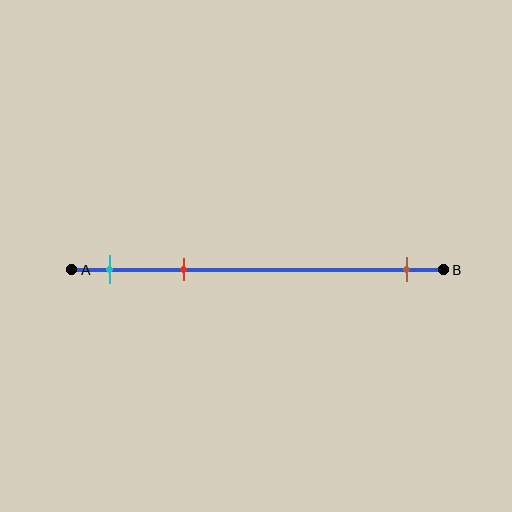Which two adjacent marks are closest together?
The cyan and red marks are the closest adjacent pair.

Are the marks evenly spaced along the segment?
No, the marks are not evenly spaced.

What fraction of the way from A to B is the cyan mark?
The cyan mark is approximately 10% (0.1) of the way from A to B.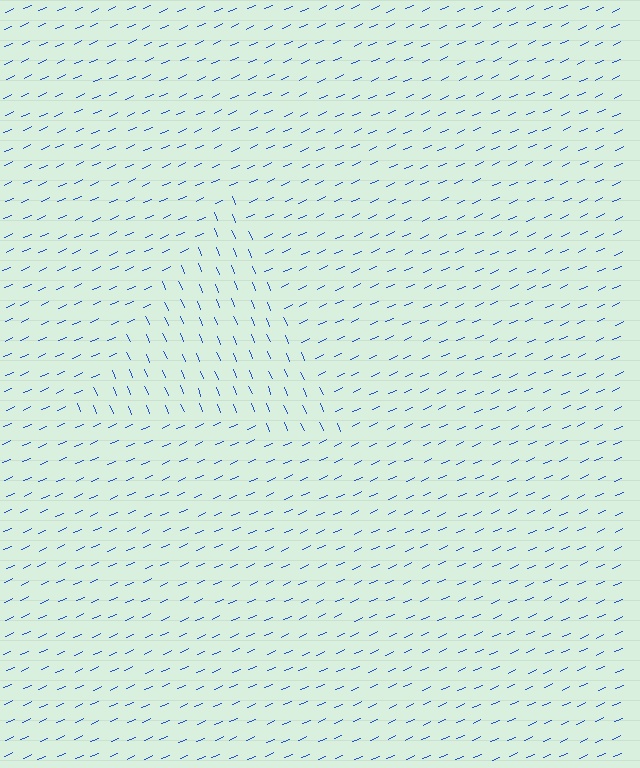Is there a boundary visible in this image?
Yes, there is a texture boundary formed by a change in line orientation.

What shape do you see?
I see a triangle.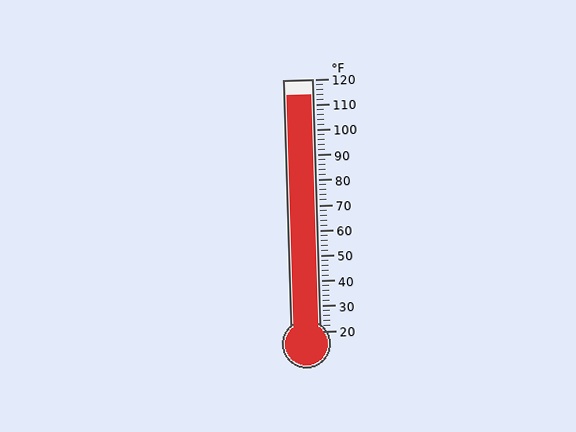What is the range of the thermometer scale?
The thermometer scale ranges from 20°F to 120°F.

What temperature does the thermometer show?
The thermometer shows approximately 114°F.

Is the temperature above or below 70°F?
The temperature is above 70°F.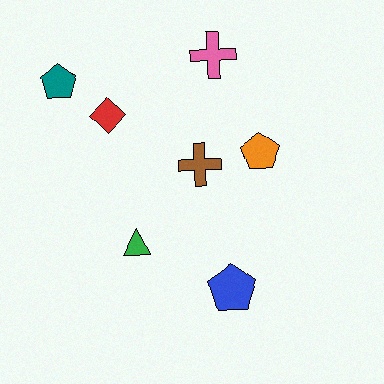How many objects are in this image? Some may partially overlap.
There are 7 objects.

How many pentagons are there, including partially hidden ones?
There are 3 pentagons.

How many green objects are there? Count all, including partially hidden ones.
There is 1 green object.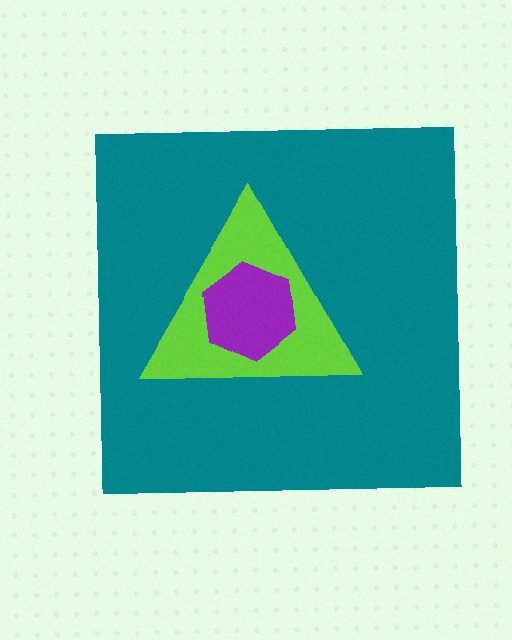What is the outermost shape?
The teal square.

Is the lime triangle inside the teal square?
Yes.